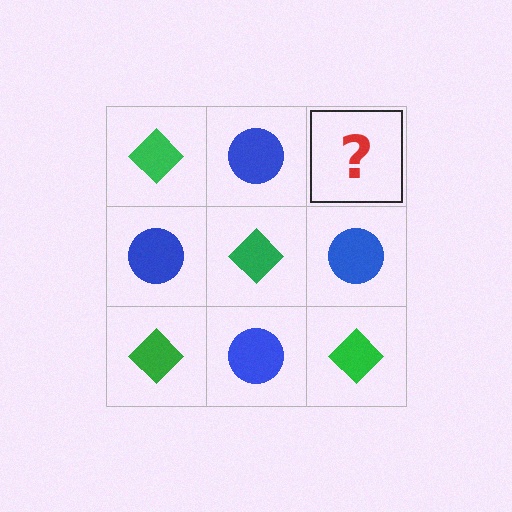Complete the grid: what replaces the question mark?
The question mark should be replaced with a green diamond.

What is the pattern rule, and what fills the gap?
The rule is that it alternates green diamond and blue circle in a checkerboard pattern. The gap should be filled with a green diamond.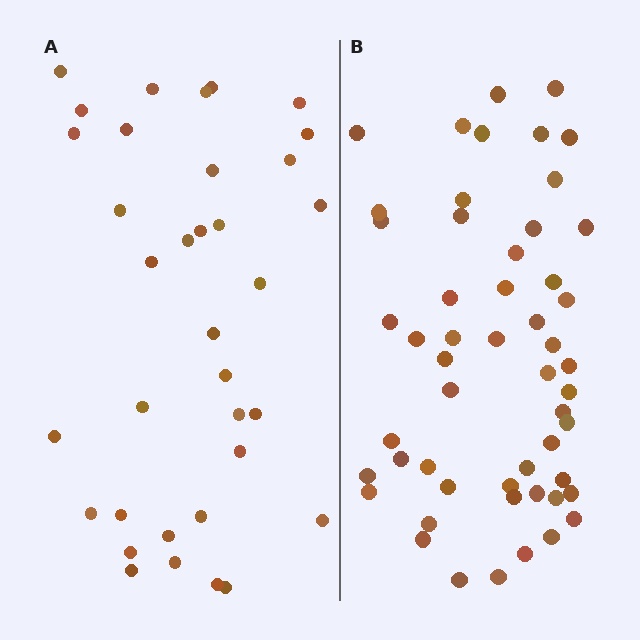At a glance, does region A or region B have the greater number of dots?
Region B (the right region) has more dots.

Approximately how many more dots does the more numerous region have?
Region B has approximately 20 more dots than region A.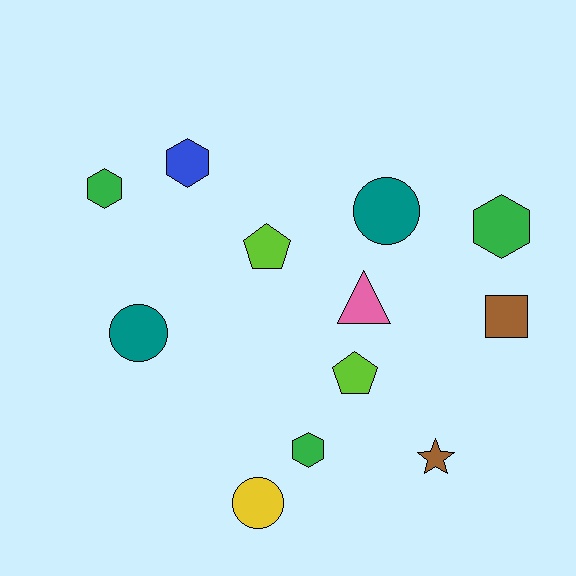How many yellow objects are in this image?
There is 1 yellow object.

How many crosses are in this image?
There are no crosses.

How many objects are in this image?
There are 12 objects.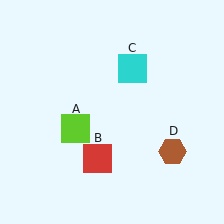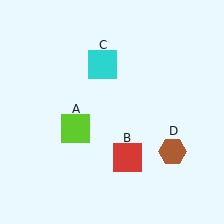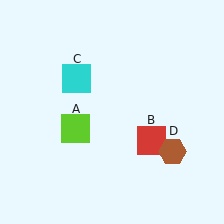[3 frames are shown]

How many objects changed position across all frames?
2 objects changed position: red square (object B), cyan square (object C).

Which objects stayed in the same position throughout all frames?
Lime square (object A) and brown hexagon (object D) remained stationary.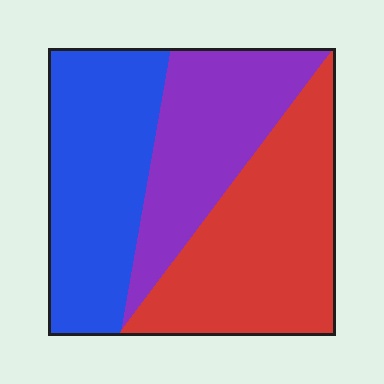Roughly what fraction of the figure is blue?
Blue takes up between a third and a half of the figure.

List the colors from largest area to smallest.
From largest to smallest: red, blue, purple.